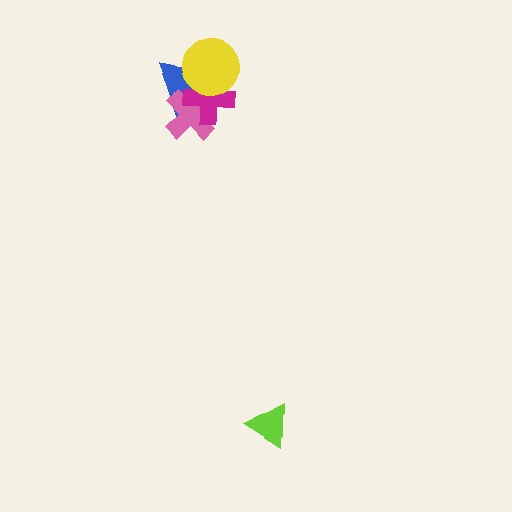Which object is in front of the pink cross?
The magenta cross is in front of the pink cross.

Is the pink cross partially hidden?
Yes, it is partially covered by another shape.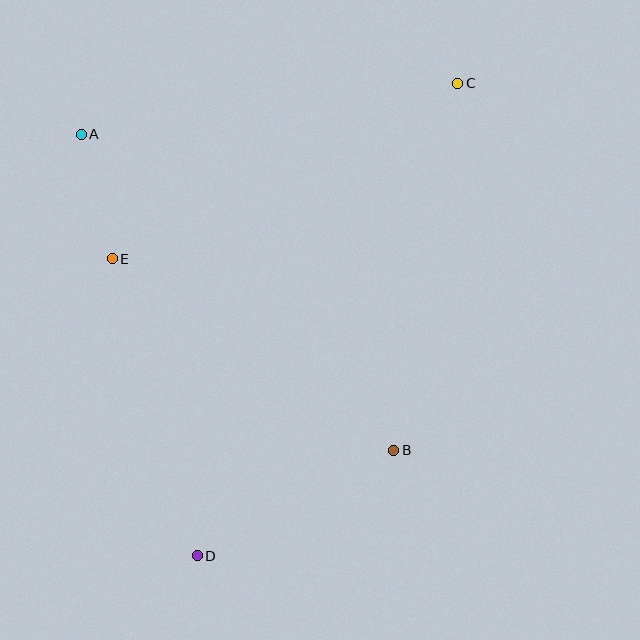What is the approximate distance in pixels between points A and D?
The distance between A and D is approximately 437 pixels.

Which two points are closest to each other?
Points A and E are closest to each other.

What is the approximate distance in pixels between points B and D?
The distance between B and D is approximately 223 pixels.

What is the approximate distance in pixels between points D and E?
The distance between D and E is approximately 309 pixels.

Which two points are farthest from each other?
Points C and D are farthest from each other.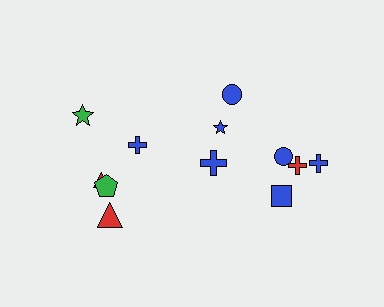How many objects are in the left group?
There are 5 objects.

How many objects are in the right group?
There are 7 objects.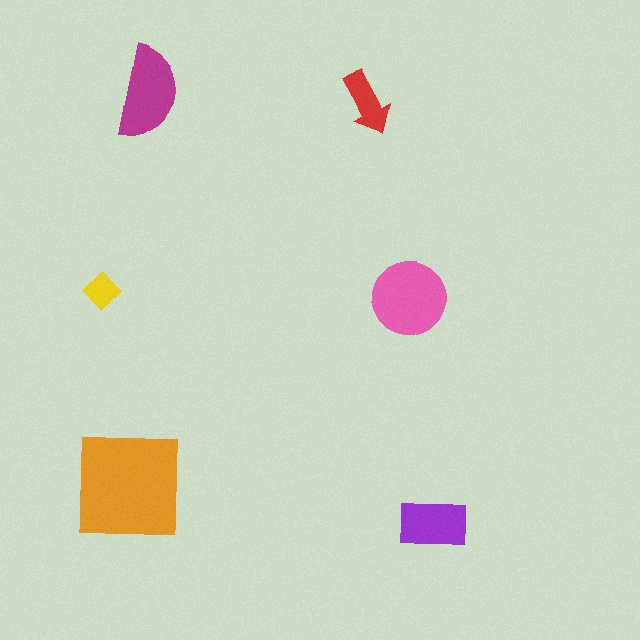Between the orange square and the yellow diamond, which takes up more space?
The orange square.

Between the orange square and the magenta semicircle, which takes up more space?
The orange square.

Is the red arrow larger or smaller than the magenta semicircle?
Smaller.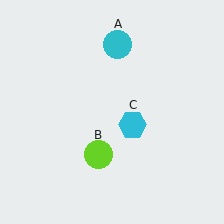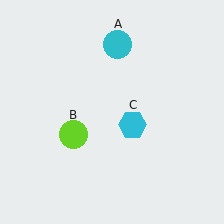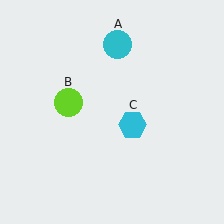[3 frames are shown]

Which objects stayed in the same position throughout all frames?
Cyan circle (object A) and cyan hexagon (object C) remained stationary.